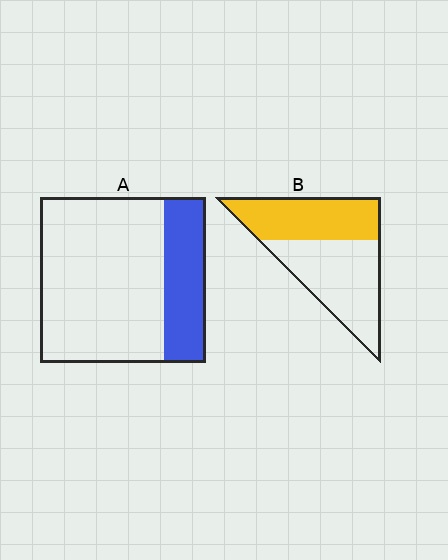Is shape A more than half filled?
No.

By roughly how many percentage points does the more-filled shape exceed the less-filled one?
By roughly 20 percentage points (B over A).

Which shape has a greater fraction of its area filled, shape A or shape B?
Shape B.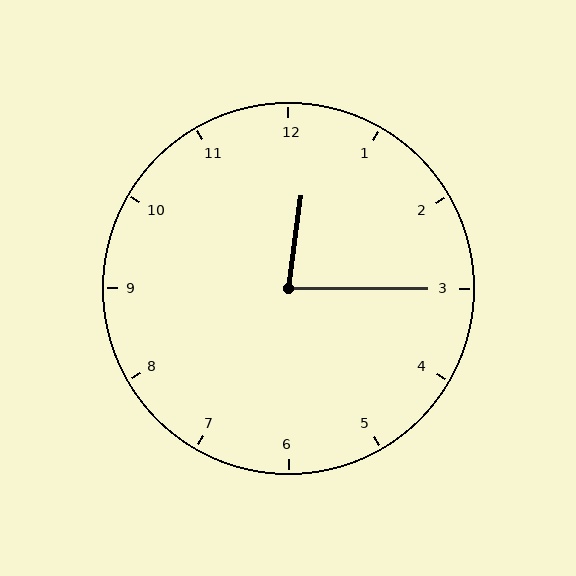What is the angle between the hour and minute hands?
Approximately 82 degrees.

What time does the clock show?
12:15.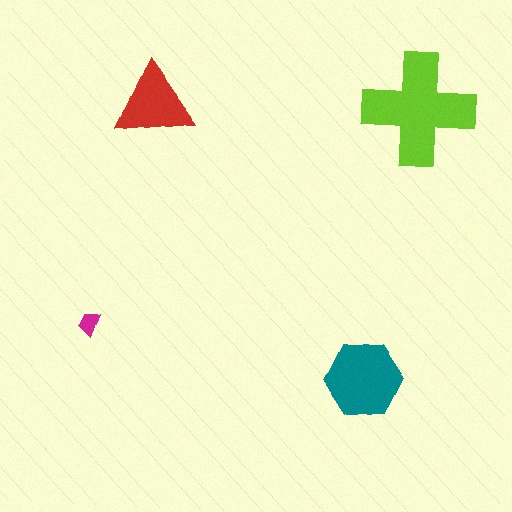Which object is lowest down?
The teal hexagon is bottommost.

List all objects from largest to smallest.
The lime cross, the teal hexagon, the red triangle, the magenta trapezoid.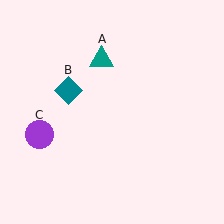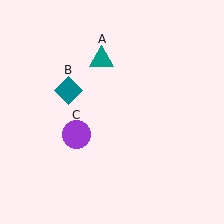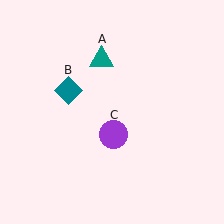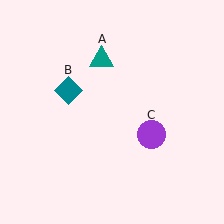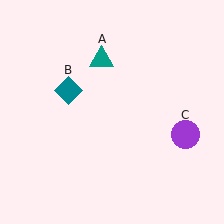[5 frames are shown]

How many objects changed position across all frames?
1 object changed position: purple circle (object C).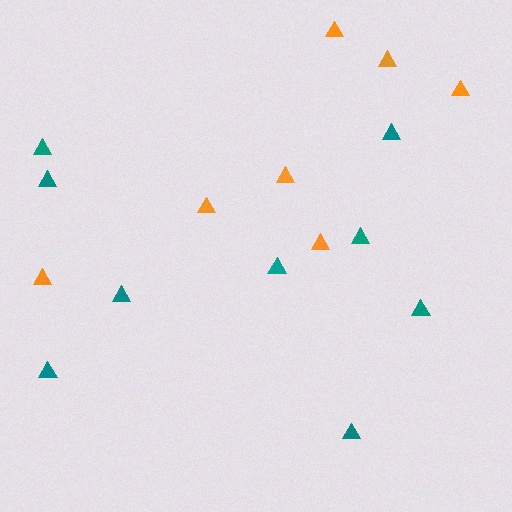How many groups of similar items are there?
There are 2 groups: one group of teal triangles (9) and one group of orange triangles (7).